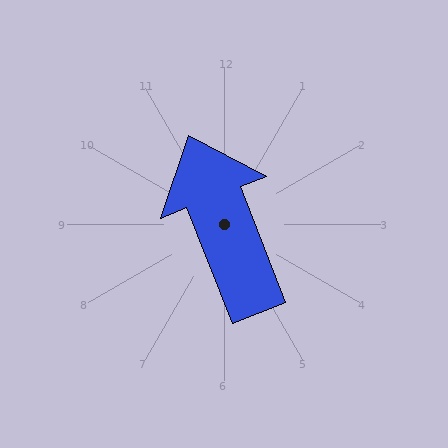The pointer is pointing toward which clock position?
Roughly 11 o'clock.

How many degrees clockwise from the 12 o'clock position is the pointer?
Approximately 338 degrees.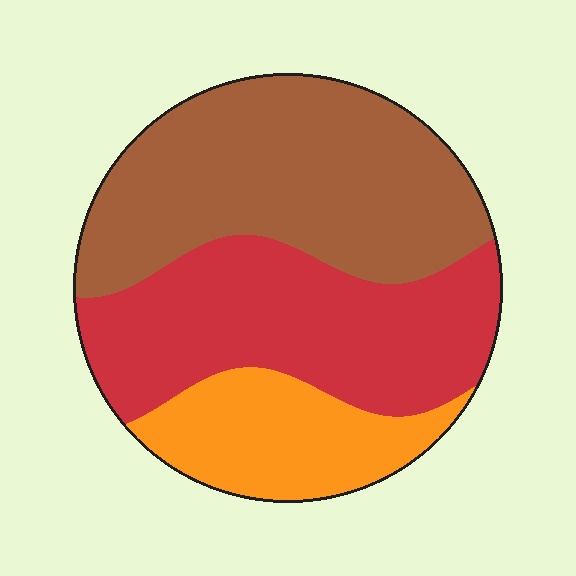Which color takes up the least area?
Orange, at roughly 20%.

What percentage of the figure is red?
Red covers around 35% of the figure.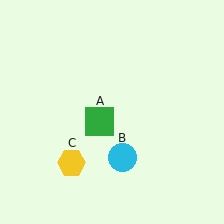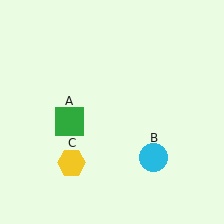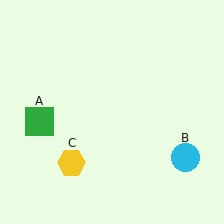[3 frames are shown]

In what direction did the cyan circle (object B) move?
The cyan circle (object B) moved right.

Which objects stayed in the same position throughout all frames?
Yellow hexagon (object C) remained stationary.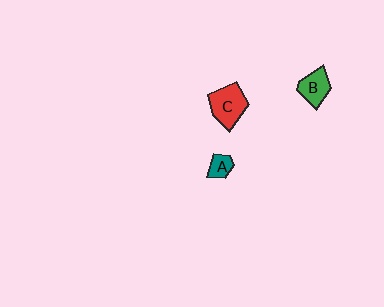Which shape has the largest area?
Shape C (red).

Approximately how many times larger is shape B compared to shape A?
Approximately 1.7 times.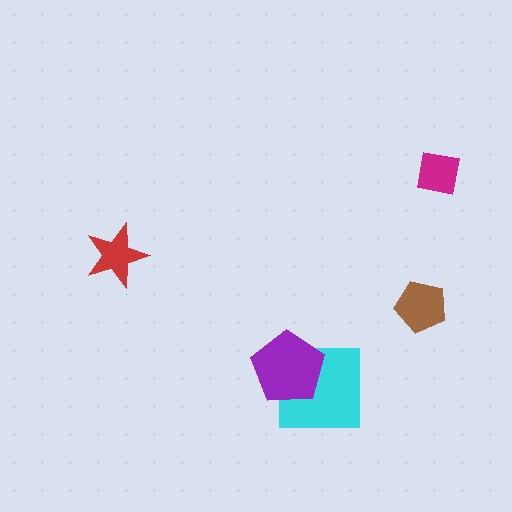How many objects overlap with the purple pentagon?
1 object overlaps with the purple pentagon.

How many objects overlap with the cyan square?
1 object overlaps with the cyan square.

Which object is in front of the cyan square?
The purple pentagon is in front of the cyan square.